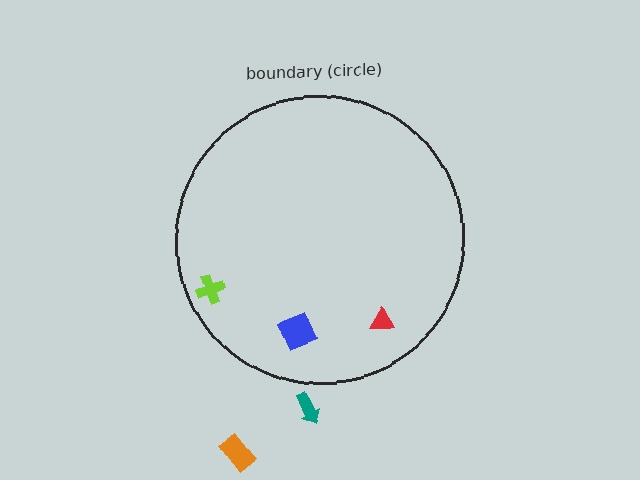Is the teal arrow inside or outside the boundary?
Outside.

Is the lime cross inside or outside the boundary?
Inside.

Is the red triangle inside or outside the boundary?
Inside.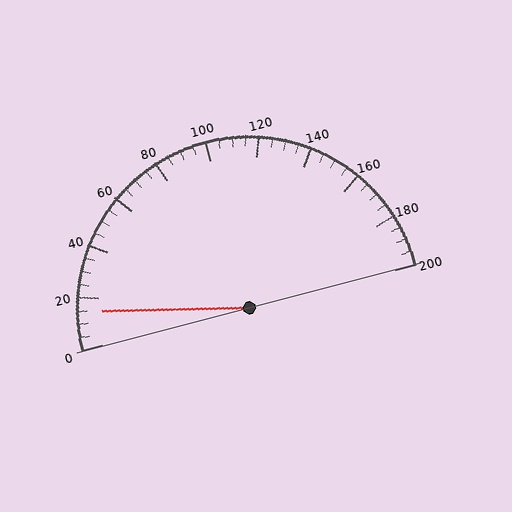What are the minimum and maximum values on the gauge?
The gauge ranges from 0 to 200.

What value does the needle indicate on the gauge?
The needle indicates approximately 15.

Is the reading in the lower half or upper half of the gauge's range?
The reading is in the lower half of the range (0 to 200).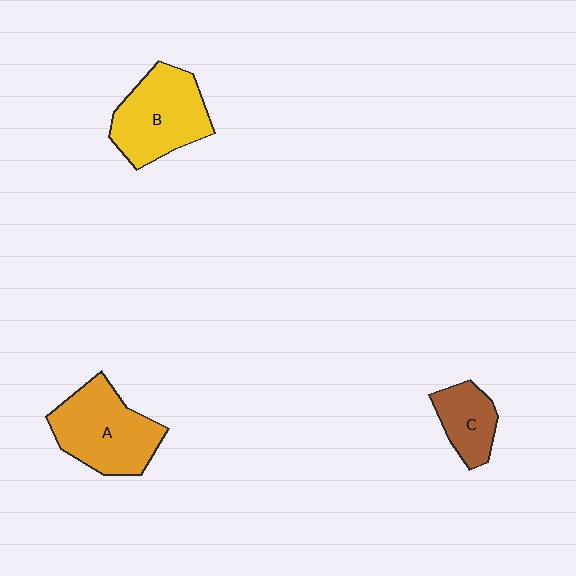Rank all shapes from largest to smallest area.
From largest to smallest: A (orange), B (yellow), C (brown).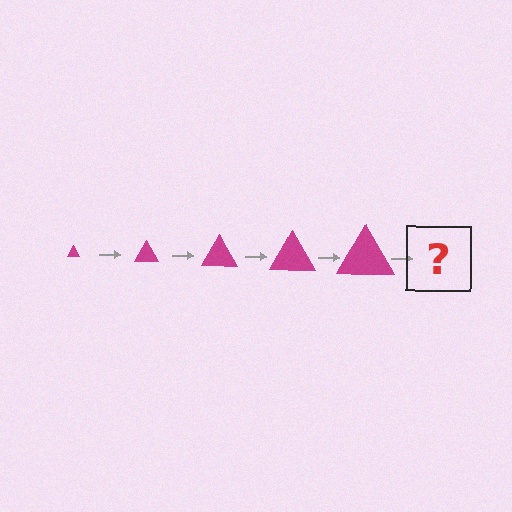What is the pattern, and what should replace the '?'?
The pattern is that the triangle gets progressively larger each step. The '?' should be a magenta triangle, larger than the previous one.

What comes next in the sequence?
The next element should be a magenta triangle, larger than the previous one.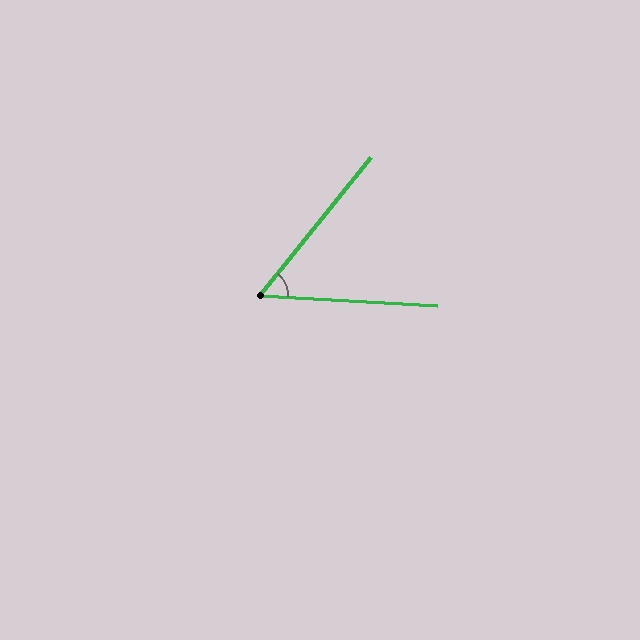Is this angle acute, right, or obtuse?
It is acute.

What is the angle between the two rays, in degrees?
Approximately 55 degrees.